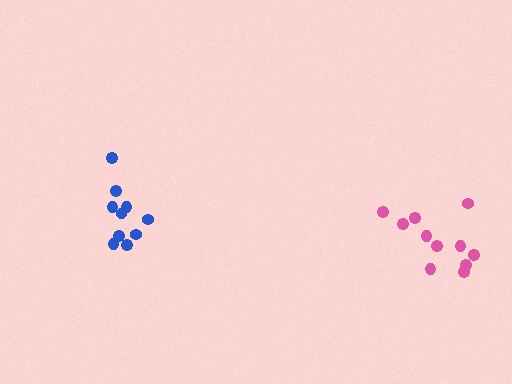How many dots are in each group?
Group 1: 11 dots, Group 2: 10 dots (21 total).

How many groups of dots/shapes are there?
There are 2 groups.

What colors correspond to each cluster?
The clusters are colored: pink, blue.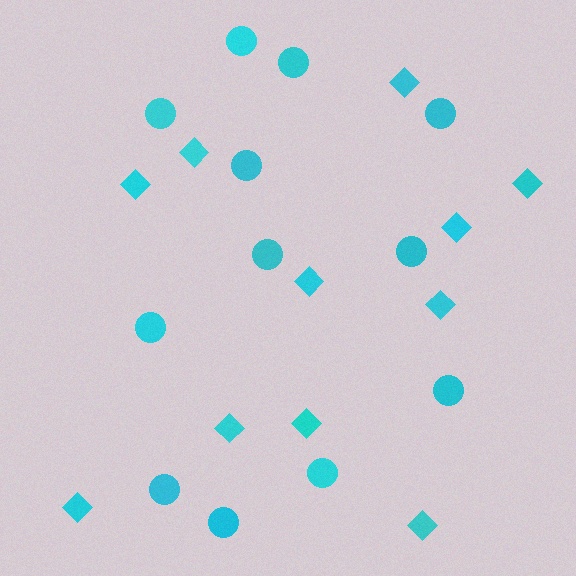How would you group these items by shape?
There are 2 groups: one group of diamonds (11) and one group of circles (12).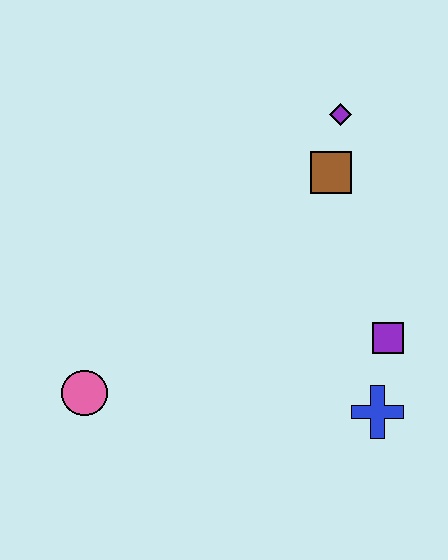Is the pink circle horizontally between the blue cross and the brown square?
No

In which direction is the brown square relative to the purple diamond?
The brown square is below the purple diamond.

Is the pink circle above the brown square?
No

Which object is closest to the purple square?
The blue cross is closest to the purple square.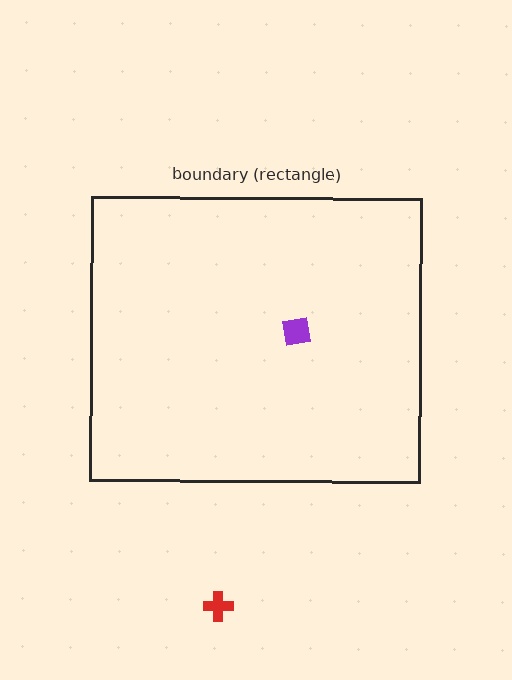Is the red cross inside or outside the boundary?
Outside.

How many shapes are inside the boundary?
1 inside, 1 outside.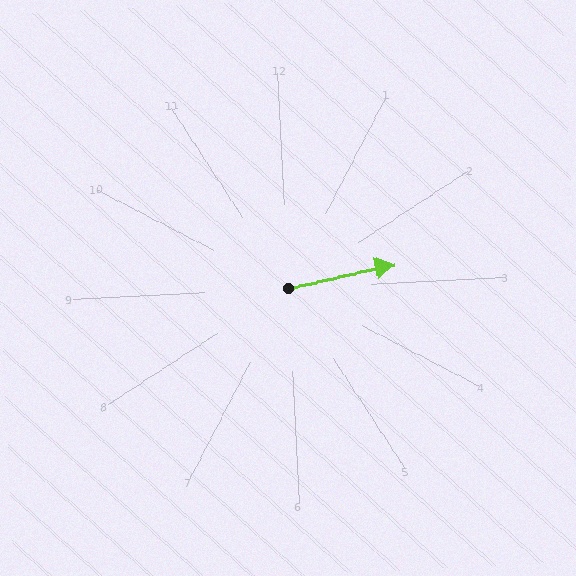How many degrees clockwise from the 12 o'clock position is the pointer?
Approximately 80 degrees.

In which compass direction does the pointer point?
East.